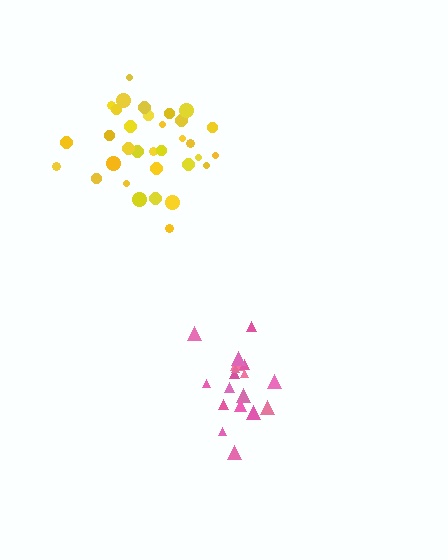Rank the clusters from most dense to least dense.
yellow, pink.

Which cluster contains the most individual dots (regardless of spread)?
Yellow (33).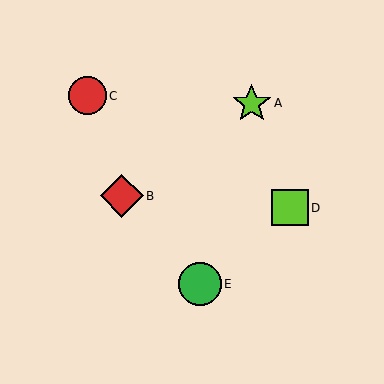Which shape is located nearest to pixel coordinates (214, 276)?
The green circle (labeled E) at (200, 284) is nearest to that location.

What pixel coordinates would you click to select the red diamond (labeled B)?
Click at (122, 196) to select the red diamond B.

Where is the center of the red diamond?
The center of the red diamond is at (122, 196).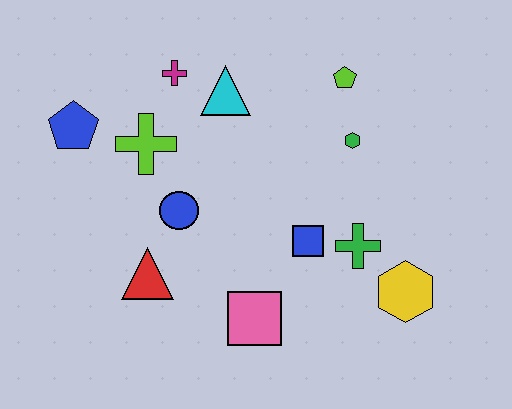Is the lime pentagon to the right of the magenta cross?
Yes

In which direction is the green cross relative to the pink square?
The green cross is to the right of the pink square.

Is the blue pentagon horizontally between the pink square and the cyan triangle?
No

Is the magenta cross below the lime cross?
No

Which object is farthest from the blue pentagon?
The yellow hexagon is farthest from the blue pentagon.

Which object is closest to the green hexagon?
The lime pentagon is closest to the green hexagon.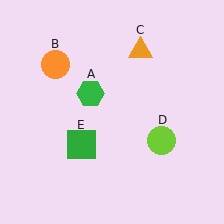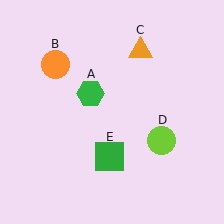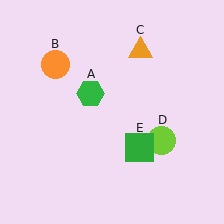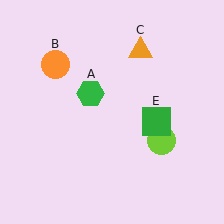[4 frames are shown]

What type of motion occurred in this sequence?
The green square (object E) rotated counterclockwise around the center of the scene.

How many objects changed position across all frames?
1 object changed position: green square (object E).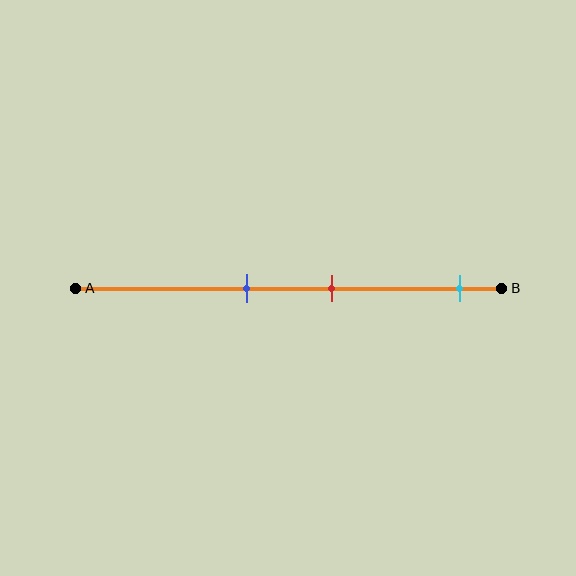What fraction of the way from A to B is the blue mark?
The blue mark is approximately 40% (0.4) of the way from A to B.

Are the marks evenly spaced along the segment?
No, the marks are not evenly spaced.